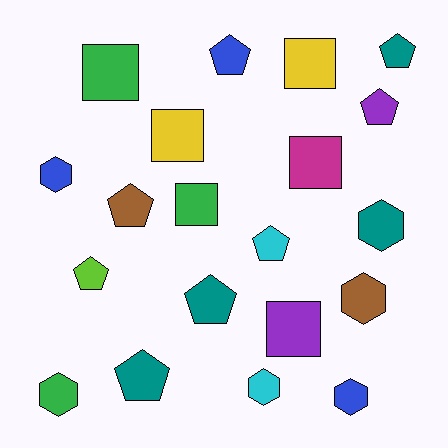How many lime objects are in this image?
There is 1 lime object.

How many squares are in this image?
There are 6 squares.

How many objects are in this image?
There are 20 objects.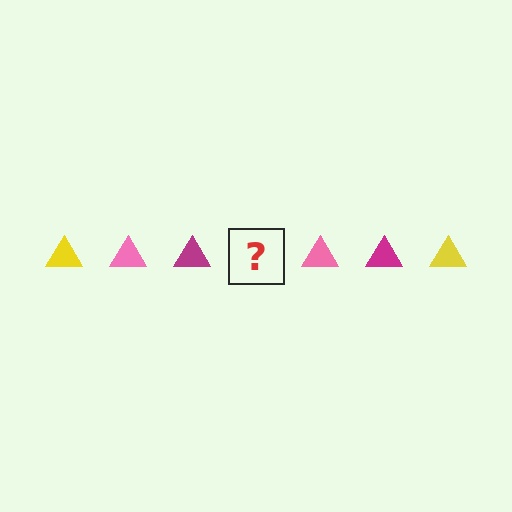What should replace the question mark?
The question mark should be replaced with a yellow triangle.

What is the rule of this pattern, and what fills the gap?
The rule is that the pattern cycles through yellow, pink, magenta triangles. The gap should be filled with a yellow triangle.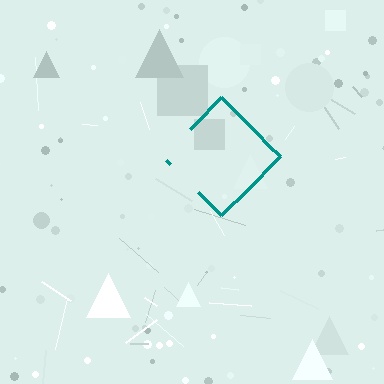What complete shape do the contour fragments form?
The contour fragments form a diamond.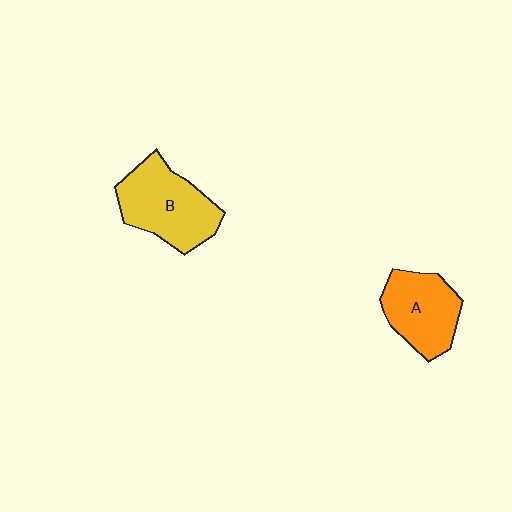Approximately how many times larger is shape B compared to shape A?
Approximately 1.2 times.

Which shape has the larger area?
Shape B (yellow).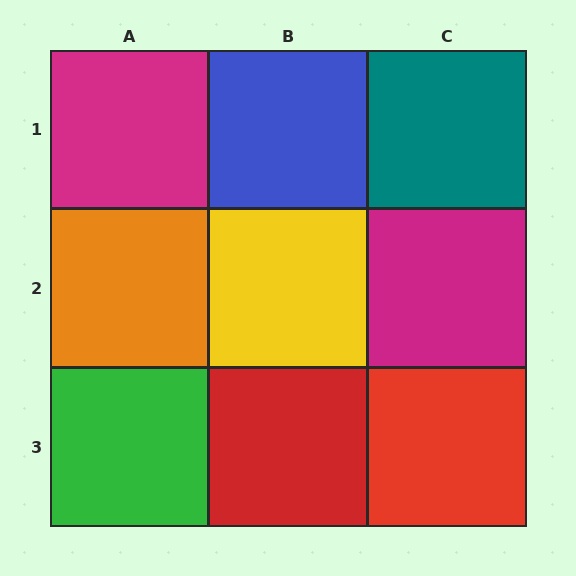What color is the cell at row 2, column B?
Yellow.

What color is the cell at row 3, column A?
Green.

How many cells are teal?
1 cell is teal.